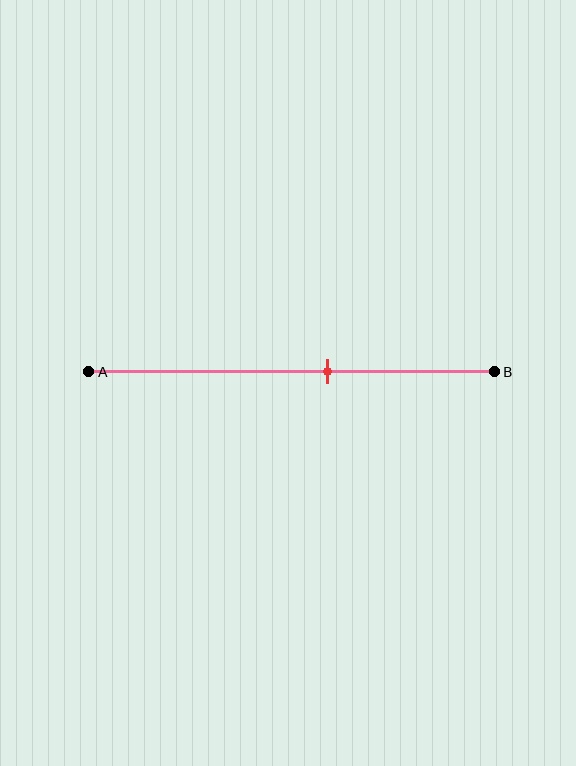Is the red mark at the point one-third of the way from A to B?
No, the mark is at about 60% from A, not at the 33% one-third point.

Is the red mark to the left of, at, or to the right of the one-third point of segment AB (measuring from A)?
The red mark is to the right of the one-third point of segment AB.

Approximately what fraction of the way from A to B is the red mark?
The red mark is approximately 60% of the way from A to B.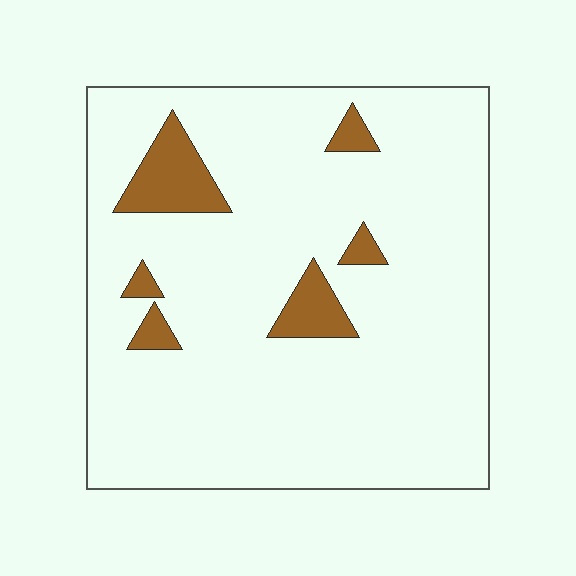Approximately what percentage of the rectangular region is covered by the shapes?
Approximately 10%.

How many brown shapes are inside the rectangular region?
6.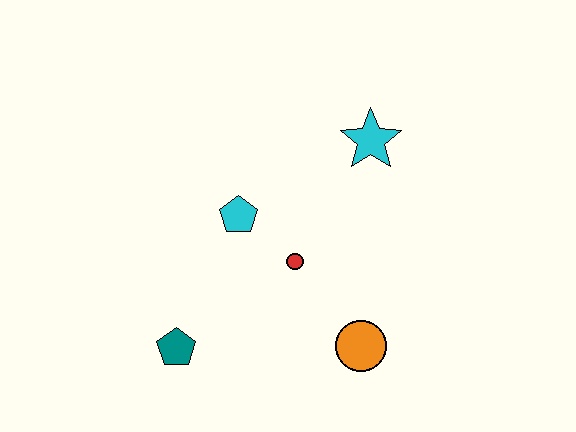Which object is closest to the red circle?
The cyan pentagon is closest to the red circle.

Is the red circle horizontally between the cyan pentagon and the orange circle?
Yes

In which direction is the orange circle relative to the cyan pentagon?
The orange circle is below the cyan pentagon.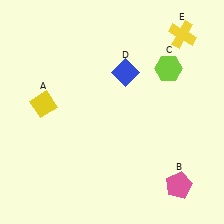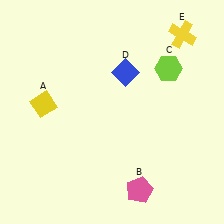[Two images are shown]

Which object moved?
The pink pentagon (B) moved left.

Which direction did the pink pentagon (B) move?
The pink pentagon (B) moved left.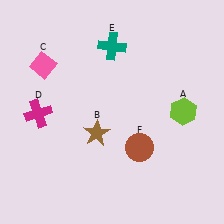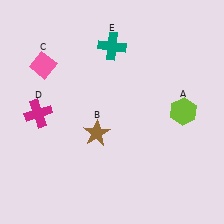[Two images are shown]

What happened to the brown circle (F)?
The brown circle (F) was removed in Image 2. It was in the bottom-right area of Image 1.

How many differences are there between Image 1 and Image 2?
There is 1 difference between the two images.